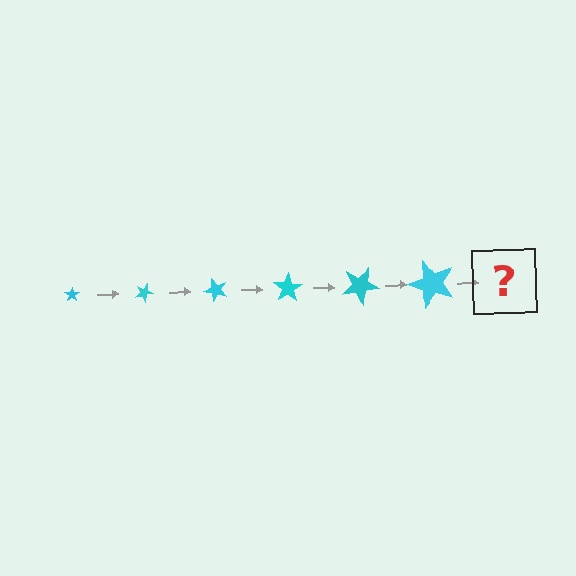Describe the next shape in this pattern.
It should be a star, larger than the previous one and rotated 150 degrees from the start.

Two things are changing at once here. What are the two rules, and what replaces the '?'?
The two rules are that the star grows larger each step and it rotates 25 degrees each step. The '?' should be a star, larger than the previous one and rotated 150 degrees from the start.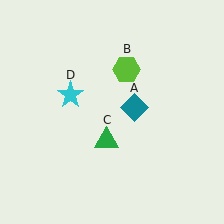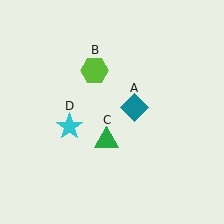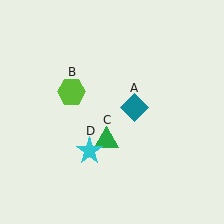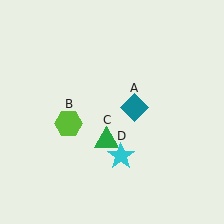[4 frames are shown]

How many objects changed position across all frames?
2 objects changed position: lime hexagon (object B), cyan star (object D).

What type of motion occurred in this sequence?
The lime hexagon (object B), cyan star (object D) rotated counterclockwise around the center of the scene.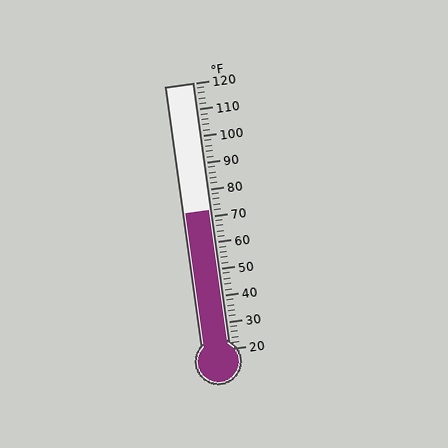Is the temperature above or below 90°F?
The temperature is below 90°F.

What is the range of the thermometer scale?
The thermometer scale ranges from 20°F to 120°F.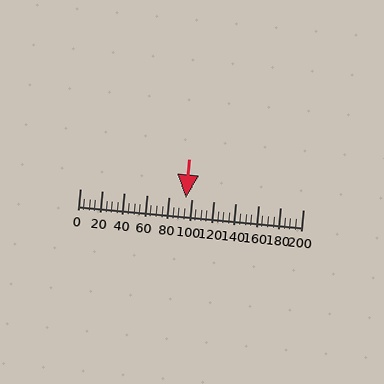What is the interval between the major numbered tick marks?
The major tick marks are spaced 20 units apart.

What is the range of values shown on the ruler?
The ruler shows values from 0 to 200.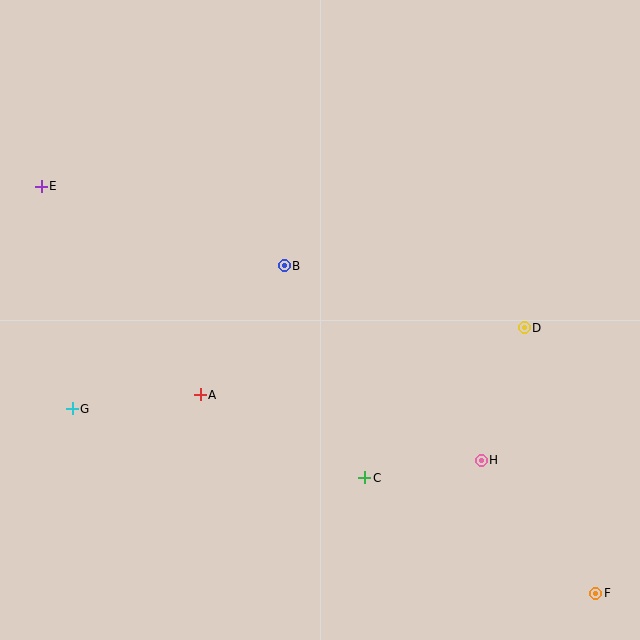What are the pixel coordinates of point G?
Point G is at (72, 409).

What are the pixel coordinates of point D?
Point D is at (524, 328).